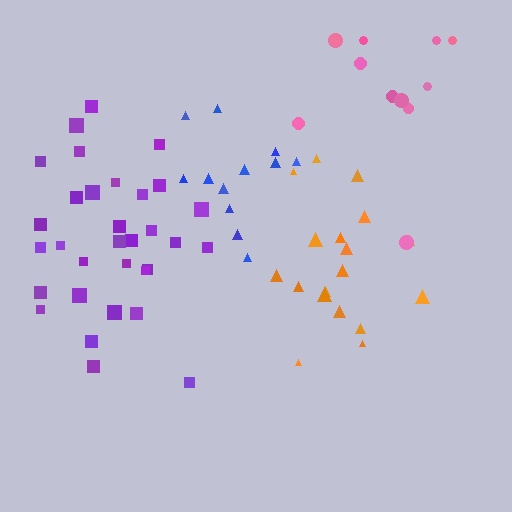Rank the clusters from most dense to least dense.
blue, purple, orange, pink.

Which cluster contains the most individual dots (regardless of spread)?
Purple (32).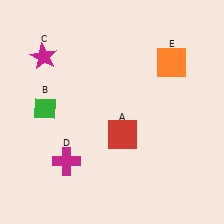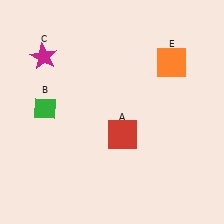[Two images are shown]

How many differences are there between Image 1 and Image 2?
There is 1 difference between the two images.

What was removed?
The magenta cross (D) was removed in Image 2.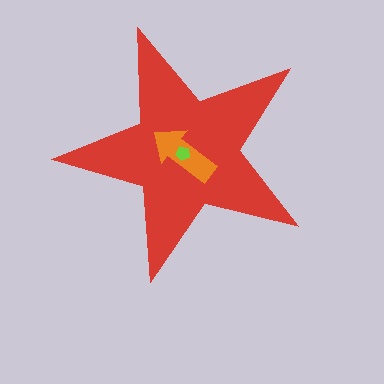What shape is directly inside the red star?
The orange arrow.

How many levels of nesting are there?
3.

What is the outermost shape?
The red star.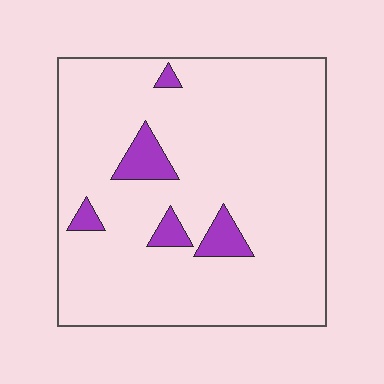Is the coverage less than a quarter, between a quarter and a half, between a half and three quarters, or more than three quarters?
Less than a quarter.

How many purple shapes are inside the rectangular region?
5.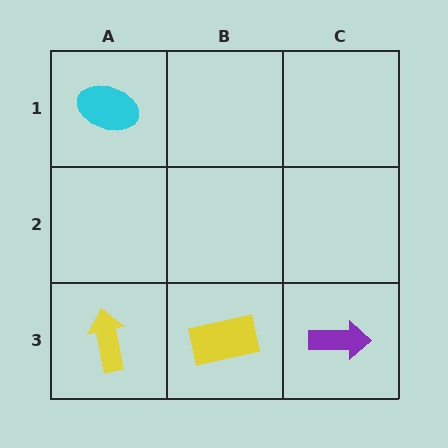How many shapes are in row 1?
1 shape.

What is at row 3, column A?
A yellow arrow.